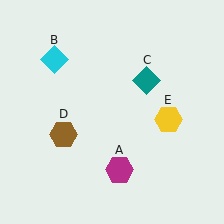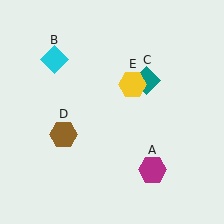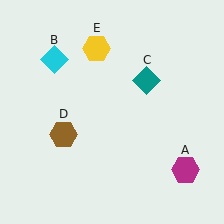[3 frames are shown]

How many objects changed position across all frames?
2 objects changed position: magenta hexagon (object A), yellow hexagon (object E).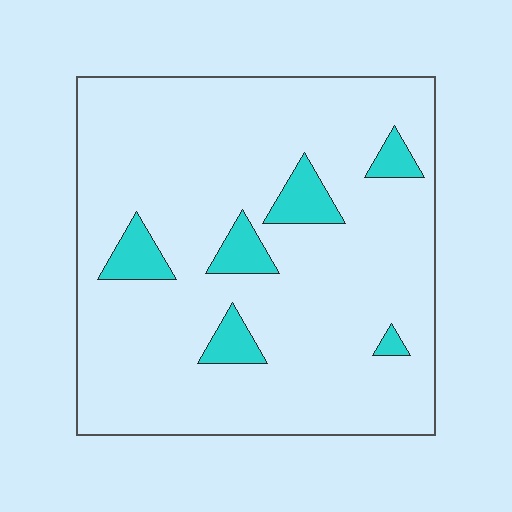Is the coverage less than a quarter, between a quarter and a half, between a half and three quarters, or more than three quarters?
Less than a quarter.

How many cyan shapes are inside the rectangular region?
6.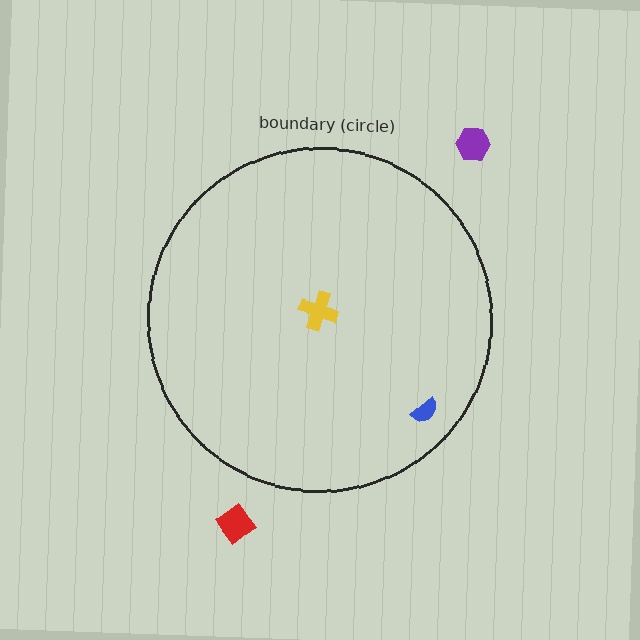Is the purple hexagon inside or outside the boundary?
Outside.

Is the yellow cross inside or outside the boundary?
Inside.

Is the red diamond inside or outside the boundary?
Outside.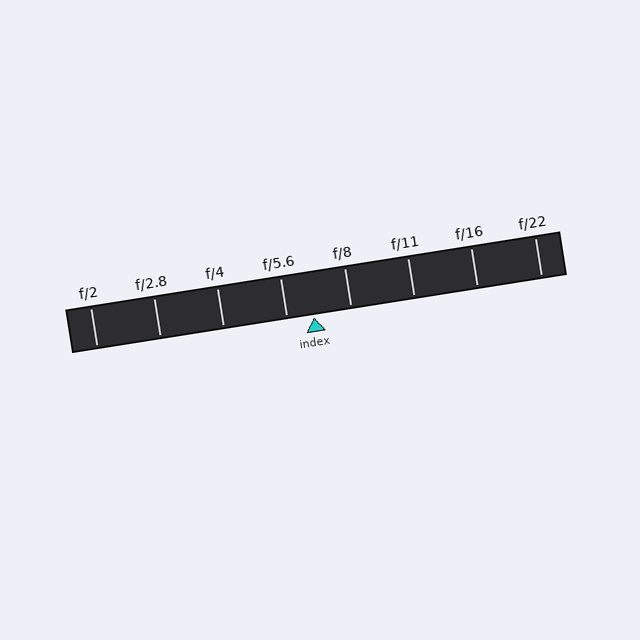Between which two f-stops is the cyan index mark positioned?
The index mark is between f/5.6 and f/8.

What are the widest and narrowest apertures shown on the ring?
The widest aperture shown is f/2 and the narrowest is f/22.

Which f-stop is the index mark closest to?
The index mark is closest to f/5.6.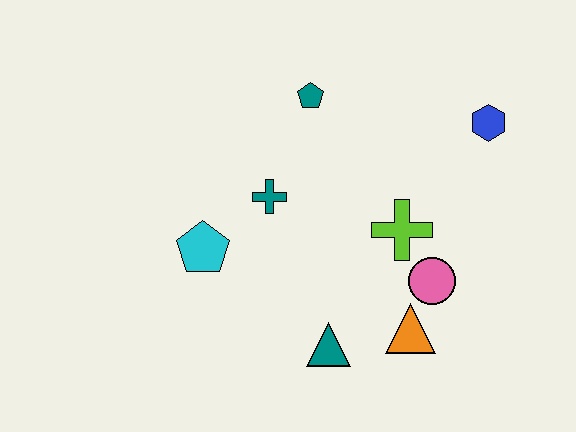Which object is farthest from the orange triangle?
The teal pentagon is farthest from the orange triangle.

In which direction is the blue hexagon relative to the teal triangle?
The blue hexagon is above the teal triangle.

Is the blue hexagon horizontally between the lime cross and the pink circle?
No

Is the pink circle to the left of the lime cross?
No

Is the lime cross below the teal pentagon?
Yes